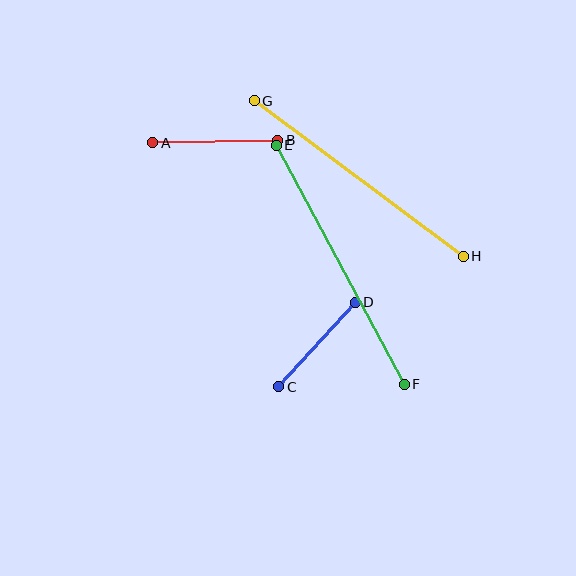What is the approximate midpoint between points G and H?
The midpoint is at approximately (359, 178) pixels.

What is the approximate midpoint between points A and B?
The midpoint is at approximately (215, 142) pixels.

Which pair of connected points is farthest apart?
Points E and F are farthest apart.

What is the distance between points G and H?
The distance is approximately 260 pixels.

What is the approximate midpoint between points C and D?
The midpoint is at approximately (317, 345) pixels.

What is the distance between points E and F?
The distance is approximately 271 pixels.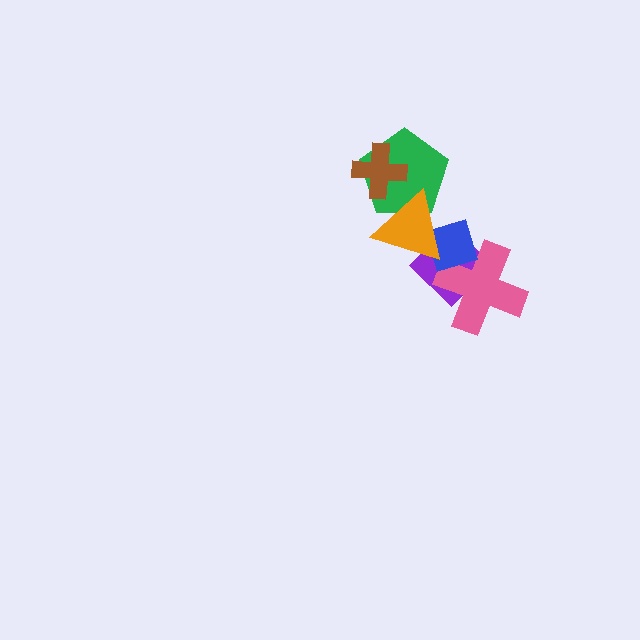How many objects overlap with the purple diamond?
3 objects overlap with the purple diamond.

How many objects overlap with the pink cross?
2 objects overlap with the pink cross.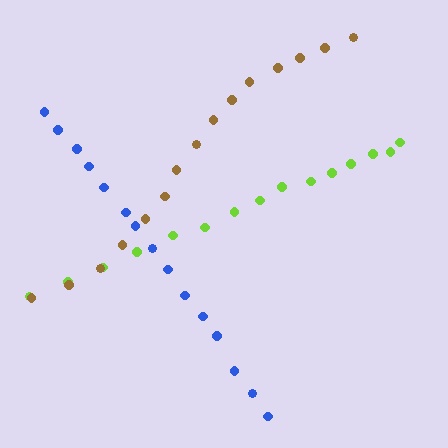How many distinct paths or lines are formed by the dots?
There are 3 distinct paths.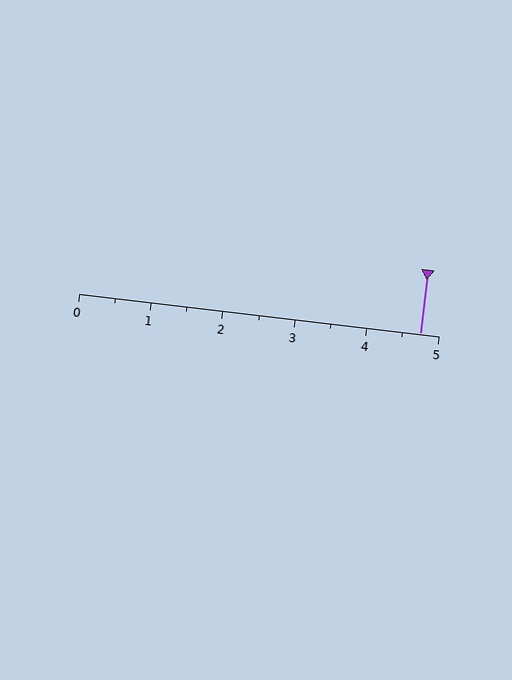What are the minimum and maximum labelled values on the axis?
The axis runs from 0 to 5.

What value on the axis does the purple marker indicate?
The marker indicates approximately 4.8.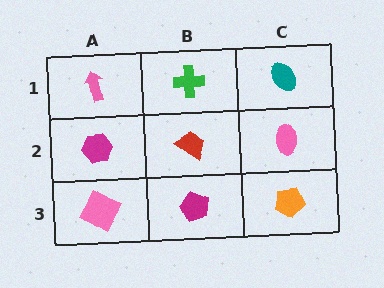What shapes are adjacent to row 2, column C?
A teal ellipse (row 1, column C), an orange pentagon (row 3, column C), a red trapezoid (row 2, column B).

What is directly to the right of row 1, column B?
A teal ellipse.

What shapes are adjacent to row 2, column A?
A pink arrow (row 1, column A), a pink square (row 3, column A), a red trapezoid (row 2, column B).